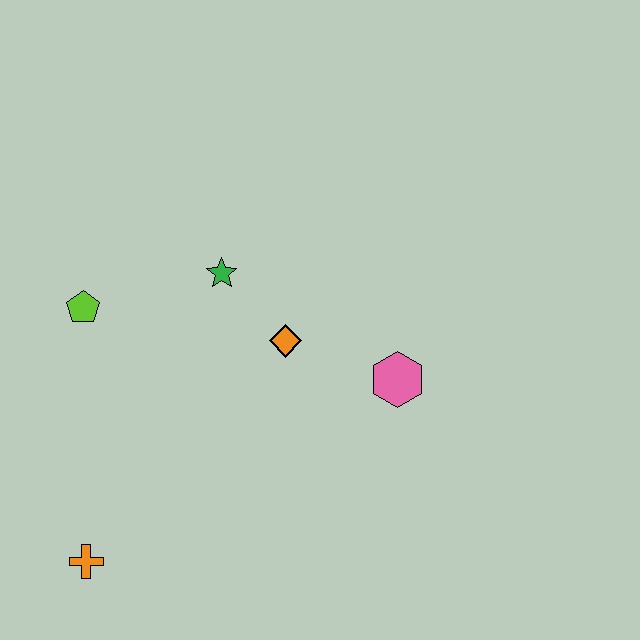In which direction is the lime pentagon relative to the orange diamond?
The lime pentagon is to the left of the orange diamond.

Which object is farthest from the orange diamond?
The orange cross is farthest from the orange diamond.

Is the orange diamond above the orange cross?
Yes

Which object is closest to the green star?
The orange diamond is closest to the green star.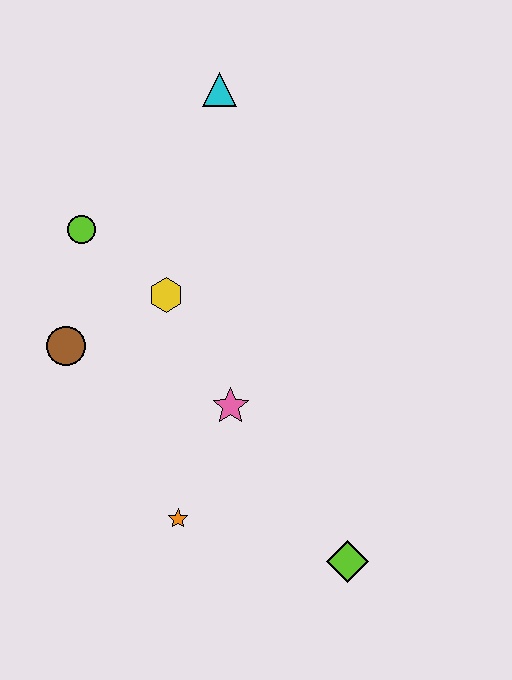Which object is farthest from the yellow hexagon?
The lime diamond is farthest from the yellow hexagon.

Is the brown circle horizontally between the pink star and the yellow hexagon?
No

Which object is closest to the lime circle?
The yellow hexagon is closest to the lime circle.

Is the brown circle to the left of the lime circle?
Yes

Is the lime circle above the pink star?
Yes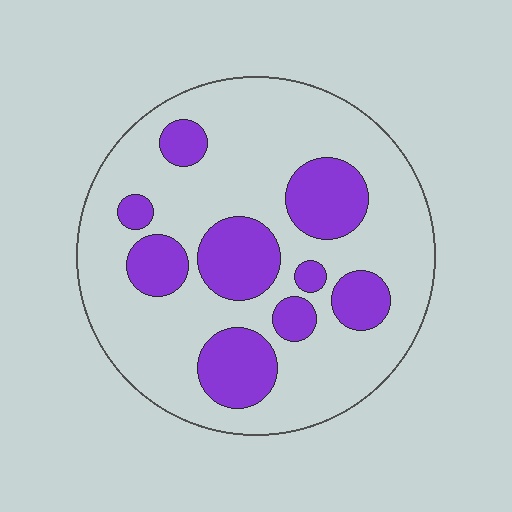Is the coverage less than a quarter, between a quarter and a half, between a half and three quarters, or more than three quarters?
Between a quarter and a half.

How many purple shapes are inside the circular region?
9.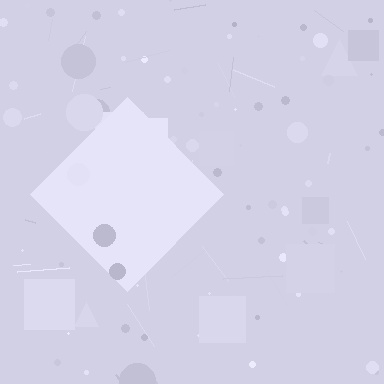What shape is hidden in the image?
A diamond is hidden in the image.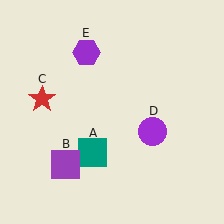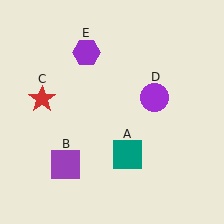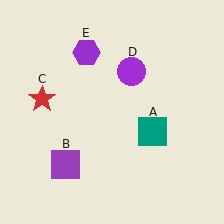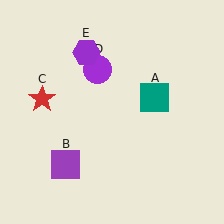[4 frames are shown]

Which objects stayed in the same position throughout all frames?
Purple square (object B) and red star (object C) and purple hexagon (object E) remained stationary.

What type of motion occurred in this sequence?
The teal square (object A), purple circle (object D) rotated counterclockwise around the center of the scene.